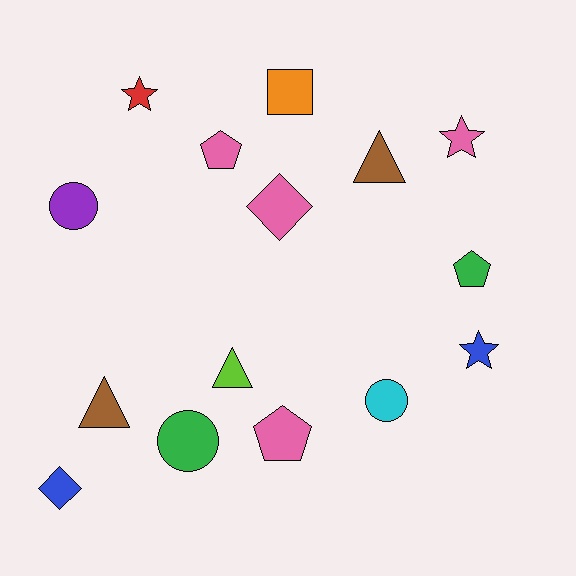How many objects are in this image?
There are 15 objects.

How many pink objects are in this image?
There are 4 pink objects.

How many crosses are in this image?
There are no crosses.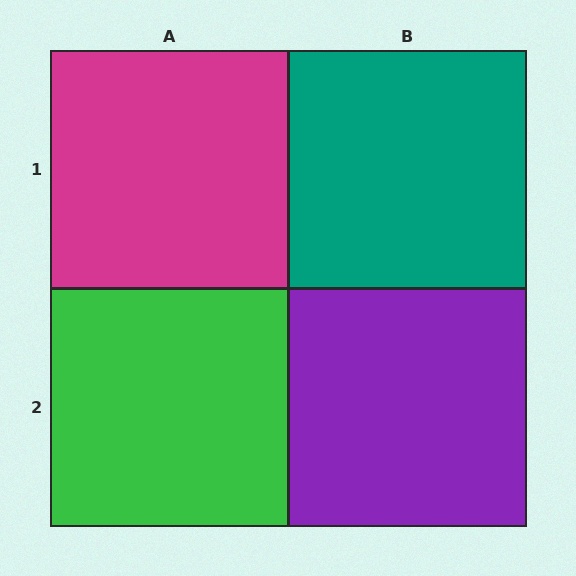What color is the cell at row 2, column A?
Green.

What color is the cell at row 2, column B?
Purple.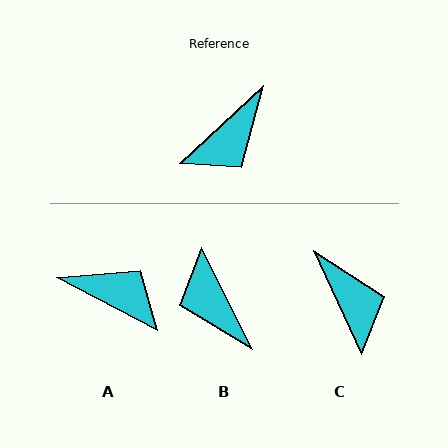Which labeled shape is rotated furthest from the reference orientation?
A, about 110 degrees away.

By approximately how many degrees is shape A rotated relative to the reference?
Approximately 110 degrees counter-clockwise.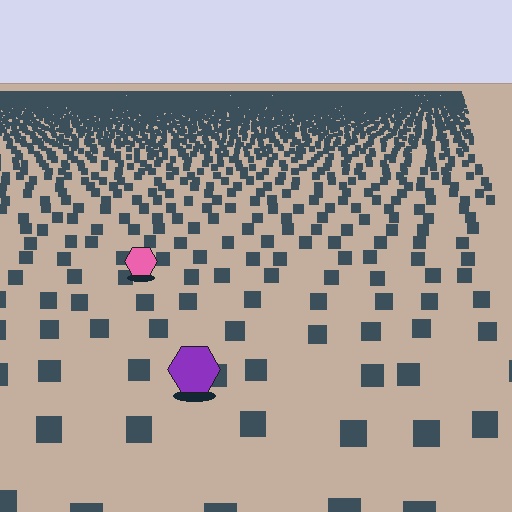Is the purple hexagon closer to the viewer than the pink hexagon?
Yes. The purple hexagon is closer — you can tell from the texture gradient: the ground texture is coarser near it.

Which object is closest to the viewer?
The purple hexagon is closest. The texture marks near it are larger and more spread out.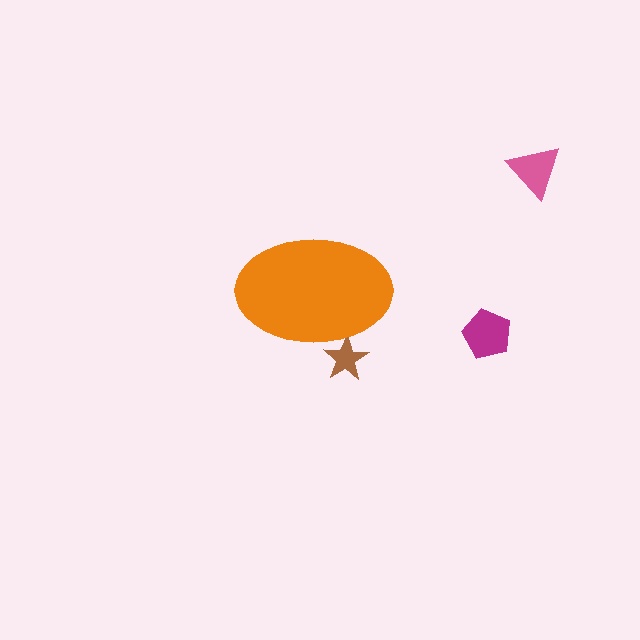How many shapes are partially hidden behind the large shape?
1 shape is partially hidden.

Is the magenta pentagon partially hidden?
No, the magenta pentagon is fully visible.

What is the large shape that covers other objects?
An orange ellipse.